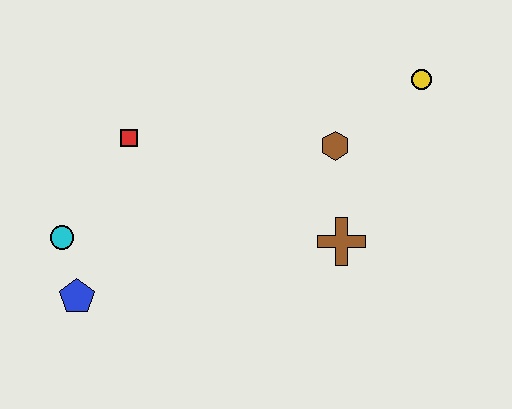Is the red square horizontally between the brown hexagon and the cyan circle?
Yes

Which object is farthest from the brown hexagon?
The blue pentagon is farthest from the brown hexagon.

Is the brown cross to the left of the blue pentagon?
No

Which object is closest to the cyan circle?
The blue pentagon is closest to the cyan circle.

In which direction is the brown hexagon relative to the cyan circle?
The brown hexagon is to the right of the cyan circle.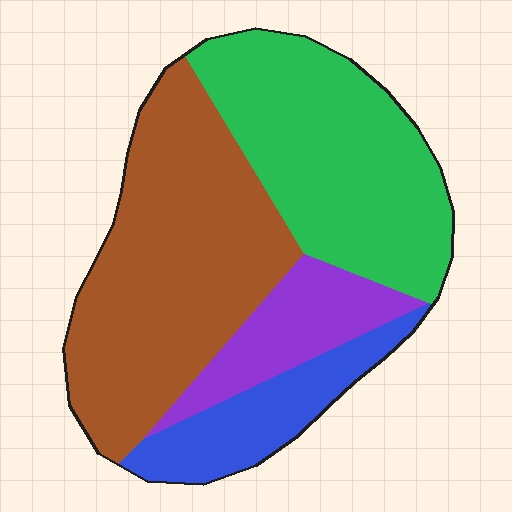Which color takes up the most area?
Brown, at roughly 40%.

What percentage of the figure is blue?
Blue covers around 15% of the figure.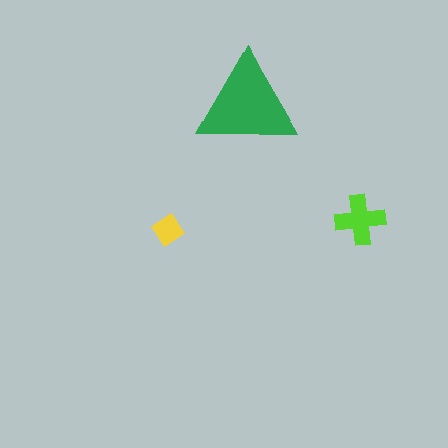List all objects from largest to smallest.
The green triangle, the lime cross, the yellow diamond.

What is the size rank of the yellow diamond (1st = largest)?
3rd.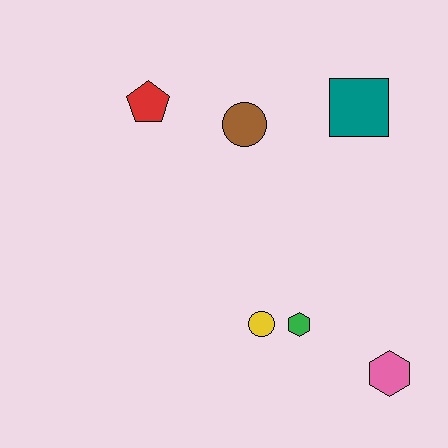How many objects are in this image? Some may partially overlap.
There are 6 objects.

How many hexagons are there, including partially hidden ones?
There are 2 hexagons.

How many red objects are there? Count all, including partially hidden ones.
There is 1 red object.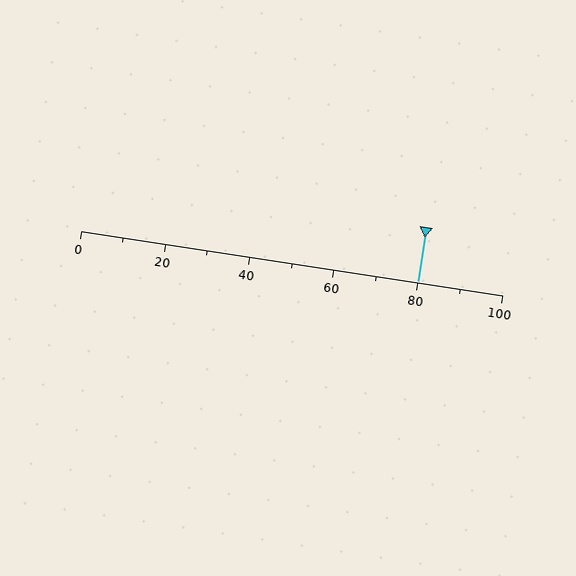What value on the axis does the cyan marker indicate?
The marker indicates approximately 80.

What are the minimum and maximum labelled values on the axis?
The axis runs from 0 to 100.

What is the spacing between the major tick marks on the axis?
The major ticks are spaced 20 apart.